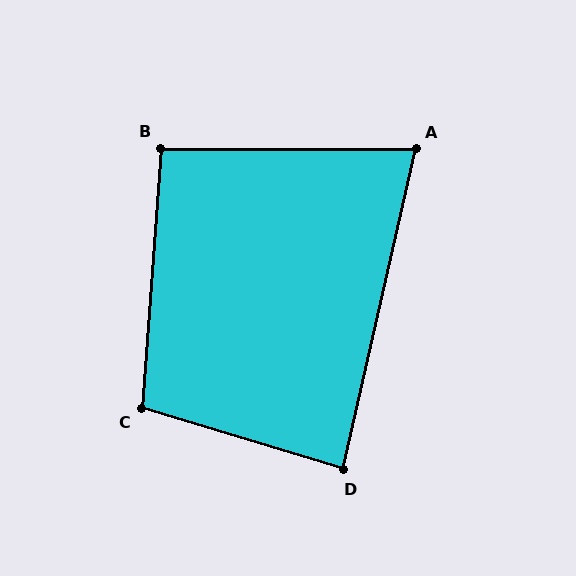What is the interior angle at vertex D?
Approximately 86 degrees (approximately right).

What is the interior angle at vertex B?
Approximately 94 degrees (approximately right).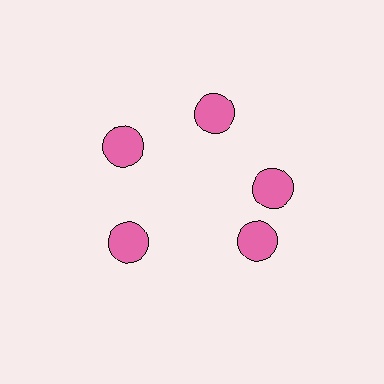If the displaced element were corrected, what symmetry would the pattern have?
It would have 5-fold rotational symmetry — the pattern would map onto itself every 72 degrees.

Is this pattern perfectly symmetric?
No. The 5 pink circles are arranged in a ring, but one element near the 5 o'clock position is rotated out of alignment along the ring, breaking the 5-fold rotational symmetry.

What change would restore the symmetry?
The symmetry would be restored by rotating it back into even spacing with its neighbors so that all 5 circles sit at equal angles and equal distance from the center.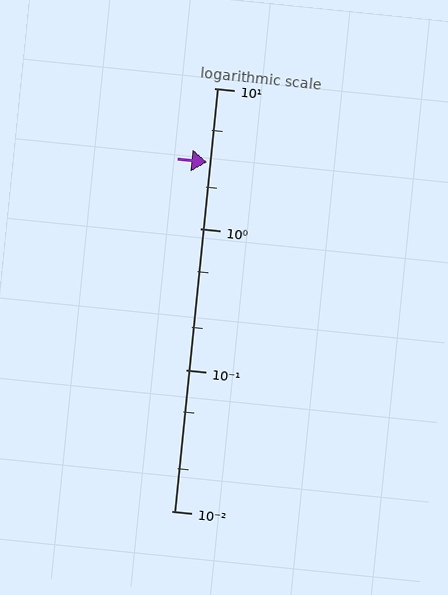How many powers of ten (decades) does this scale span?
The scale spans 3 decades, from 0.01 to 10.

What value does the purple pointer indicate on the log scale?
The pointer indicates approximately 3.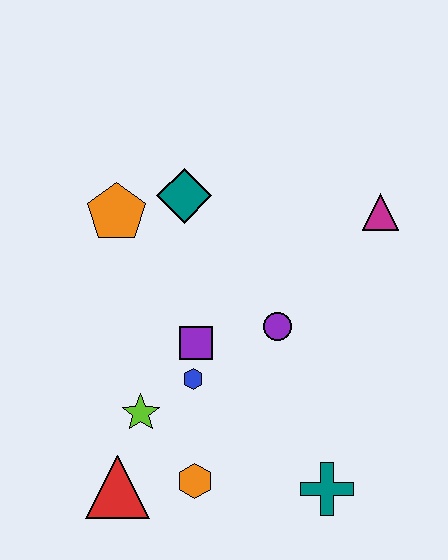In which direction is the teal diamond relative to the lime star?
The teal diamond is above the lime star.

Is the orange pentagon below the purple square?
No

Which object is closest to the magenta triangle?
The purple circle is closest to the magenta triangle.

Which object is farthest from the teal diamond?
The teal cross is farthest from the teal diamond.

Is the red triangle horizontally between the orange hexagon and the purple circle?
No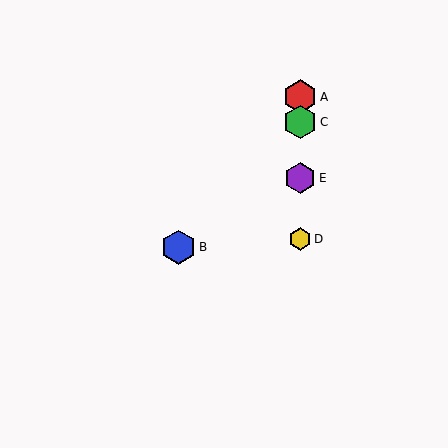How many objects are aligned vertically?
4 objects (A, C, D, E) are aligned vertically.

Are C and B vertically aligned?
No, C is at x≈300 and B is at x≈179.